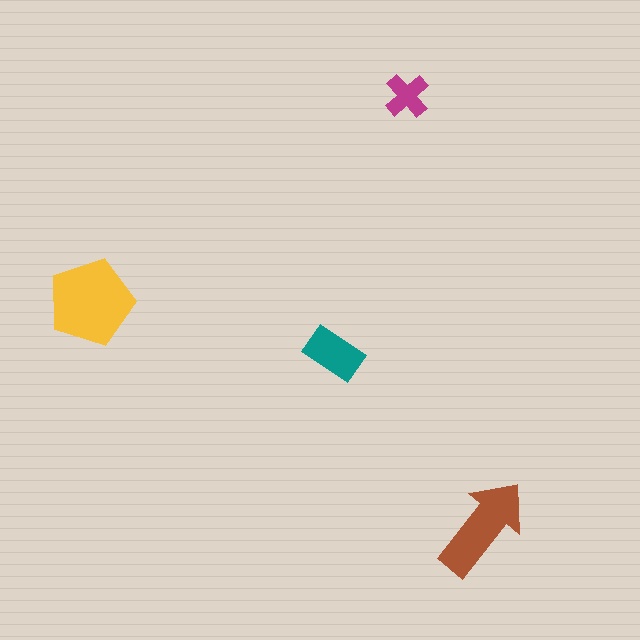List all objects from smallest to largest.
The magenta cross, the teal rectangle, the brown arrow, the yellow pentagon.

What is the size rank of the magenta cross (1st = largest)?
4th.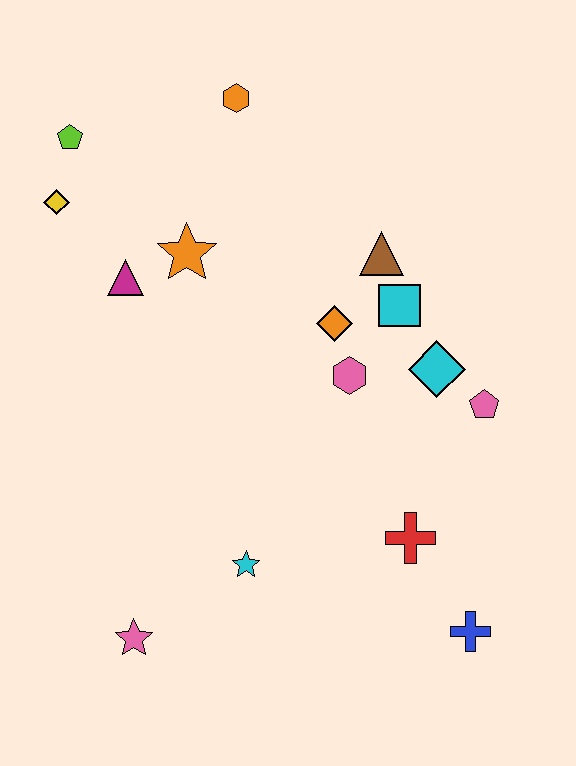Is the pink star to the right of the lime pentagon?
Yes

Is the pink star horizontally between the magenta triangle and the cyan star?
Yes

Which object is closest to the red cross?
The blue cross is closest to the red cross.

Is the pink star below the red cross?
Yes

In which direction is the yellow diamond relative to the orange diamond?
The yellow diamond is to the left of the orange diamond.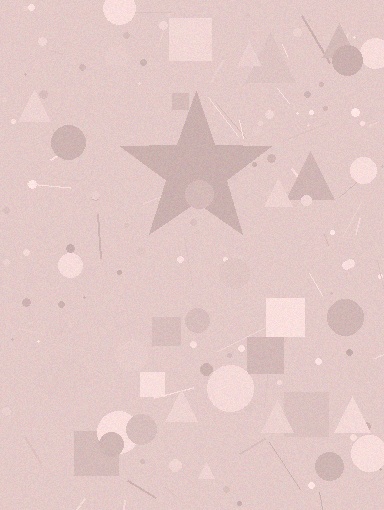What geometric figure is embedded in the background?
A star is embedded in the background.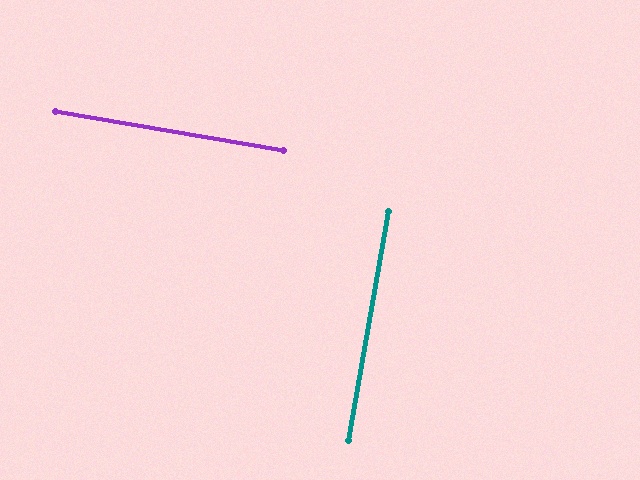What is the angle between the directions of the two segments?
Approximately 90 degrees.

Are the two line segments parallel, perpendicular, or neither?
Perpendicular — they meet at approximately 90°.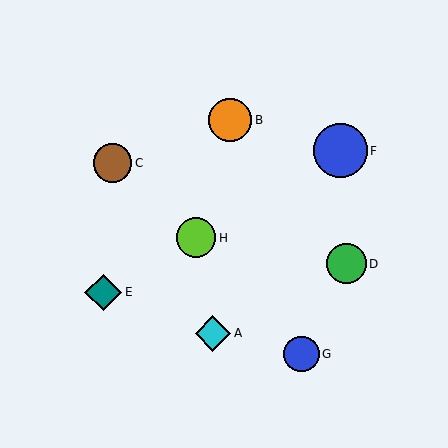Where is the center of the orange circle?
The center of the orange circle is at (230, 120).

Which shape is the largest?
The blue circle (labeled F) is the largest.